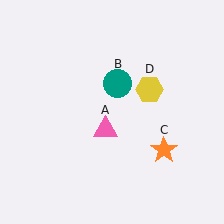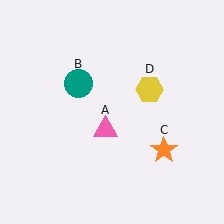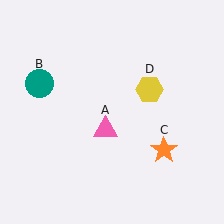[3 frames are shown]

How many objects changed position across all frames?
1 object changed position: teal circle (object B).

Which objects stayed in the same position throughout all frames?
Pink triangle (object A) and orange star (object C) and yellow hexagon (object D) remained stationary.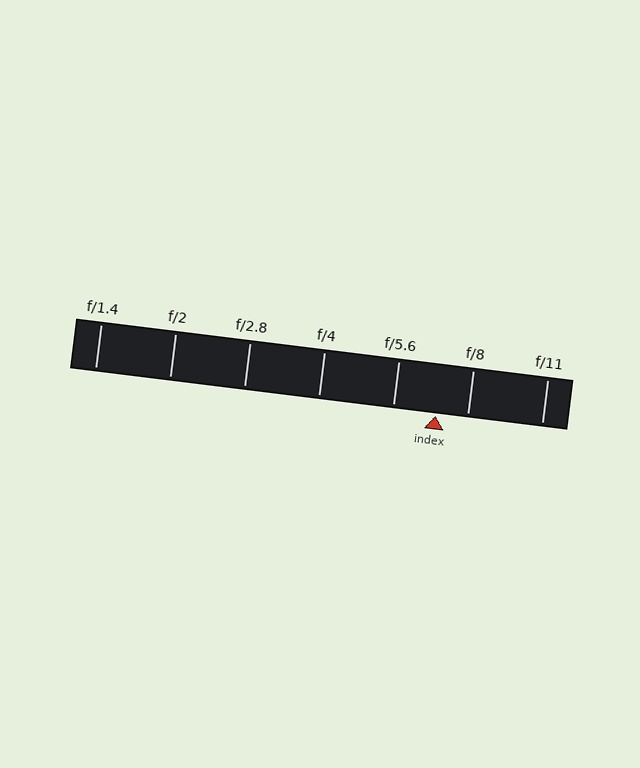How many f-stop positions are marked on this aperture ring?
There are 7 f-stop positions marked.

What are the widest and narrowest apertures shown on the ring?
The widest aperture shown is f/1.4 and the narrowest is f/11.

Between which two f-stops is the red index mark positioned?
The index mark is between f/5.6 and f/8.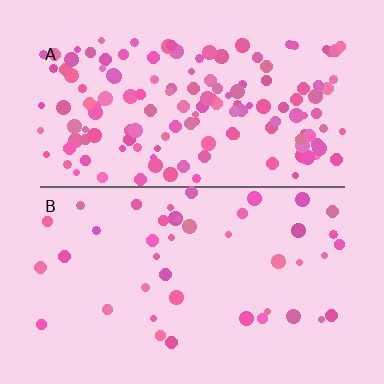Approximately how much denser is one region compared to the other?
Approximately 3.3× — region A over region B.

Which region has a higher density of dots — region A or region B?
A (the top).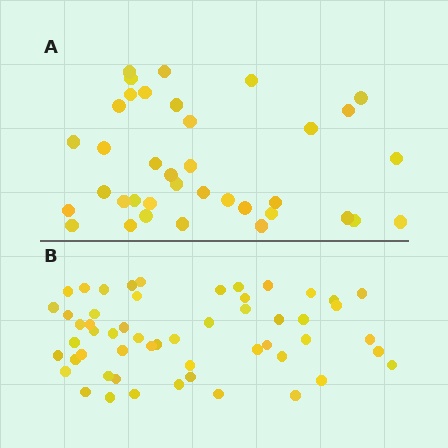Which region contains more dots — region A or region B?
Region B (the bottom region) has more dots.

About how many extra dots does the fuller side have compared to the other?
Region B has approximately 15 more dots than region A.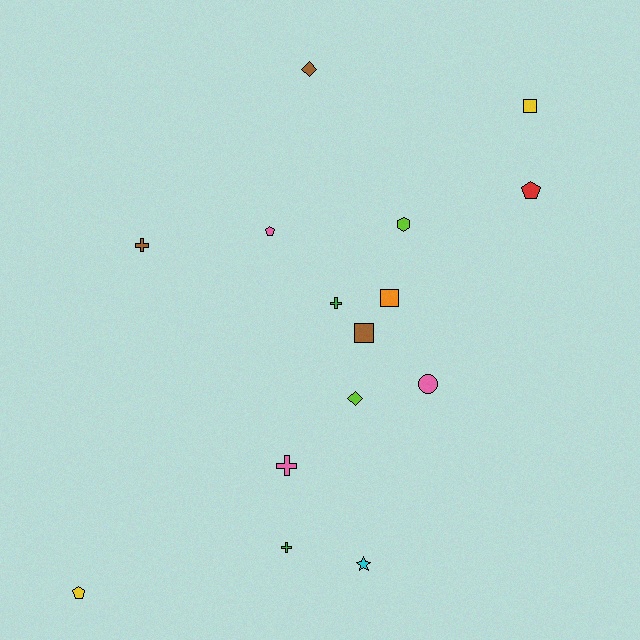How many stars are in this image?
There is 1 star.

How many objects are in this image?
There are 15 objects.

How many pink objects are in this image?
There are 3 pink objects.